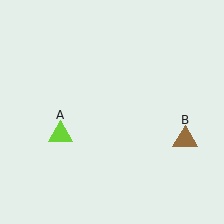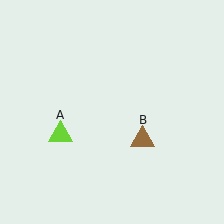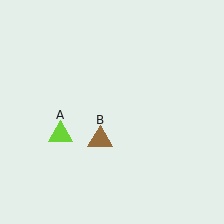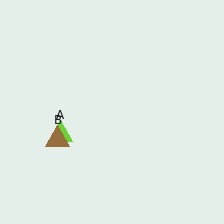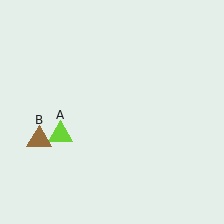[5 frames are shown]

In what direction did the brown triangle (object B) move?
The brown triangle (object B) moved left.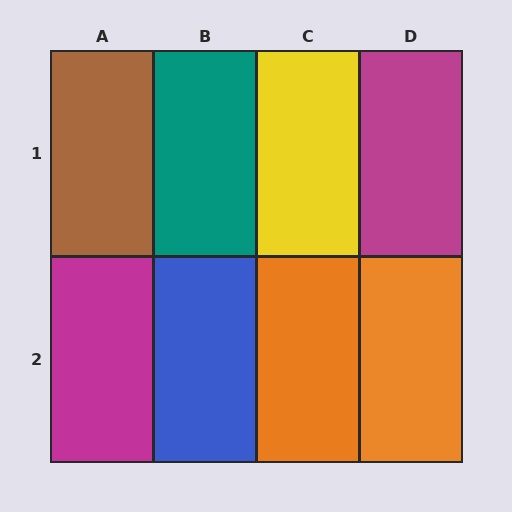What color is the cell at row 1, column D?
Magenta.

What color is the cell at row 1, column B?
Teal.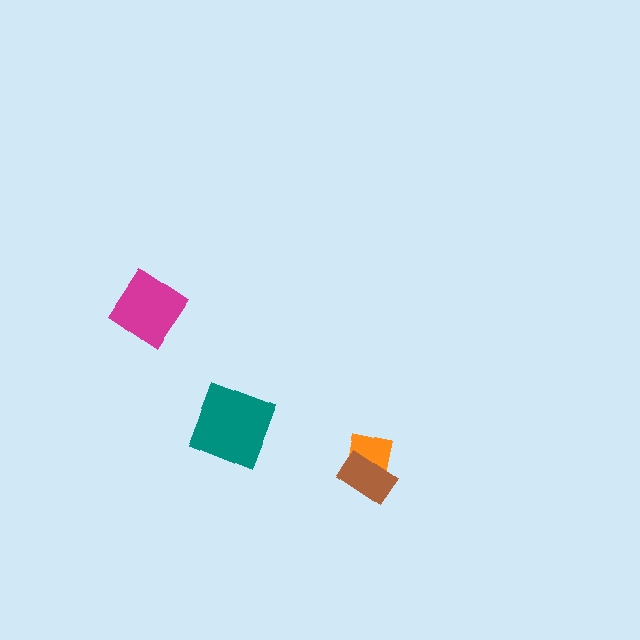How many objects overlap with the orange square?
1 object overlaps with the orange square.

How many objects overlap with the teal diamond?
0 objects overlap with the teal diamond.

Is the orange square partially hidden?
Yes, it is partially covered by another shape.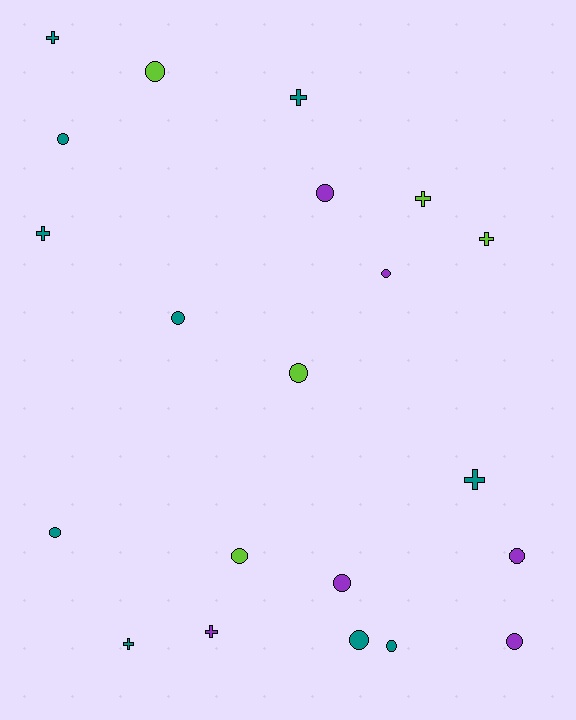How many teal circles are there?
There are 5 teal circles.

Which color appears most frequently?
Teal, with 10 objects.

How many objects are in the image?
There are 21 objects.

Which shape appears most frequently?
Circle, with 13 objects.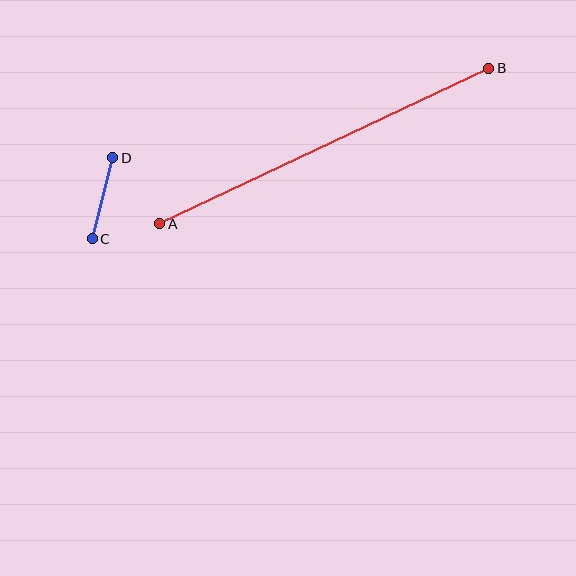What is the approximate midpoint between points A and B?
The midpoint is at approximately (324, 146) pixels.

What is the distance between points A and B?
The distance is approximately 364 pixels.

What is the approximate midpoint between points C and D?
The midpoint is at approximately (103, 198) pixels.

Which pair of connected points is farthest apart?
Points A and B are farthest apart.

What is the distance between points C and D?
The distance is approximately 84 pixels.